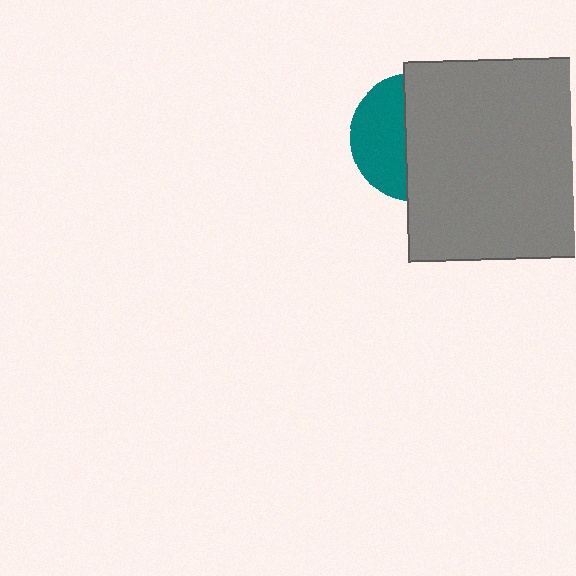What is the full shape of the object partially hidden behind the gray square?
The partially hidden object is a teal circle.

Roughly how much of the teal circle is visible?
A small part of it is visible (roughly 41%).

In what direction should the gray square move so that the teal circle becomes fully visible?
The gray square should move right. That is the shortest direction to clear the overlap and leave the teal circle fully visible.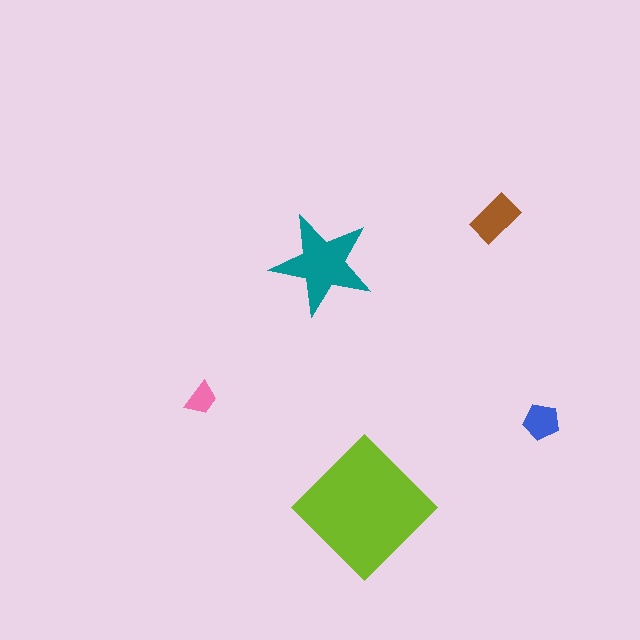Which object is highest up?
The brown rectangle is topmost.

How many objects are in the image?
There are 5 objects in the image.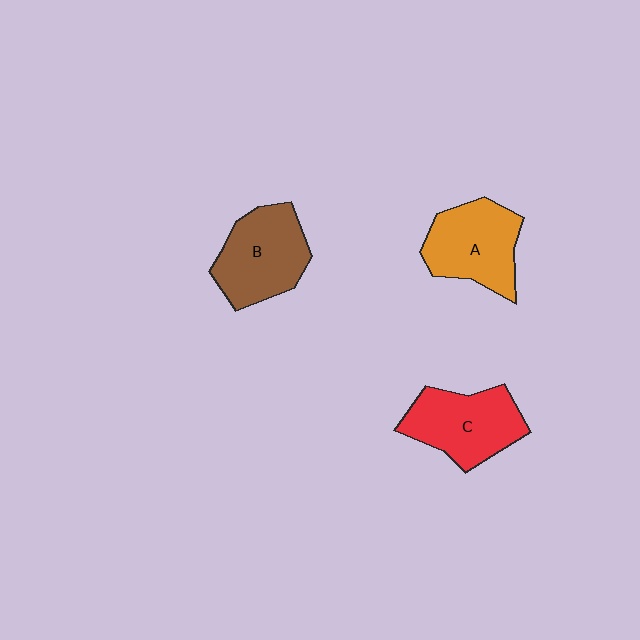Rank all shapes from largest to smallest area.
From largest to smallest: B (brown), C (red), A (orange).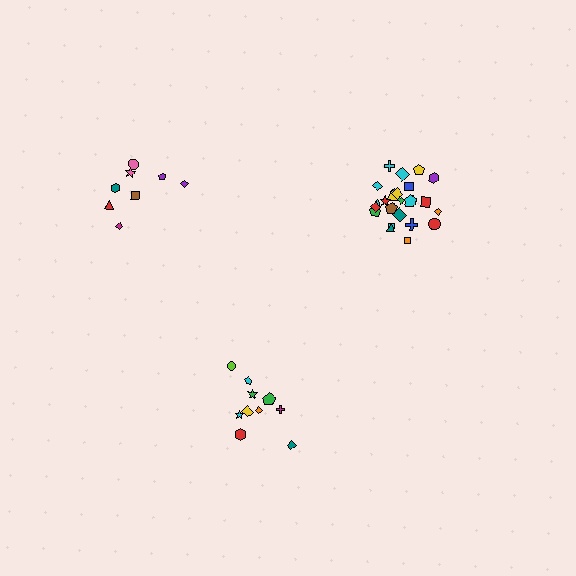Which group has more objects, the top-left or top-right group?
The top-right group.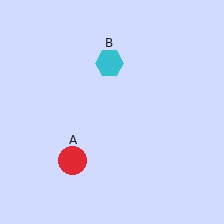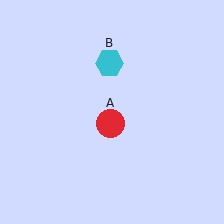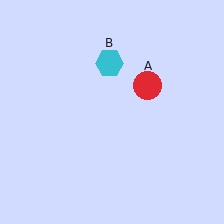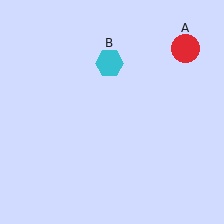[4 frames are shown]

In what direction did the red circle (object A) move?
The red circle (object A) moved up and to the right.